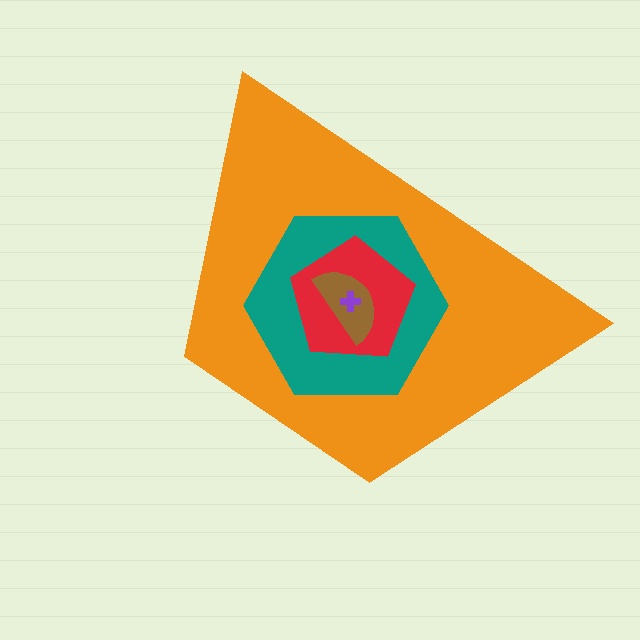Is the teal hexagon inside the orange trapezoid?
Yes.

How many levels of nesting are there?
5.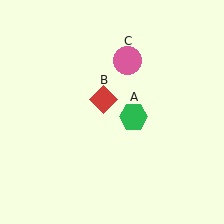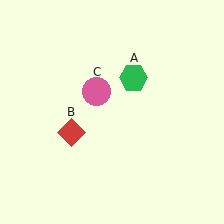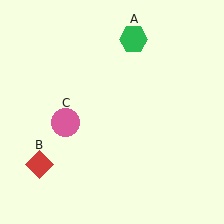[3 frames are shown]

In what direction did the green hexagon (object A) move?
The green hexagon (object A) moved up.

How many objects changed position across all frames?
3 objects changed position: green hexagon (object A), red diamond (object B), pink circle (object C).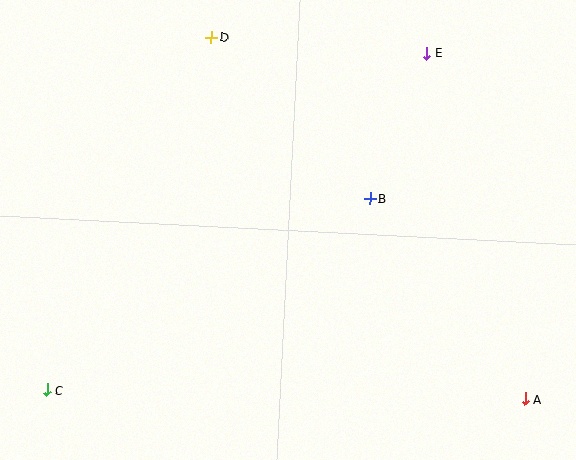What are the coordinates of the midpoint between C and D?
The midpoint between C and D is at (129, 214).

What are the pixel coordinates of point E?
Point E is at (427, 53).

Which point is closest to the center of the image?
Point B at (370, 198) is closest to the center.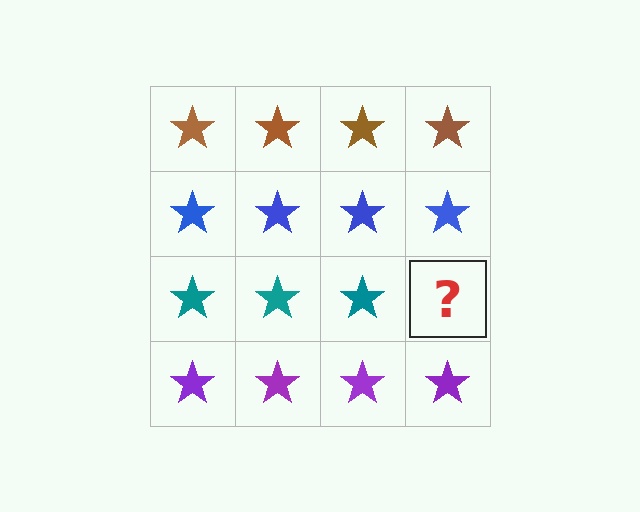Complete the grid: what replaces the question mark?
The question mark should be replaced with a teal star.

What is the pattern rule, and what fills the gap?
The rule is that each row has a consistent color. The gap should be filled with a teal star.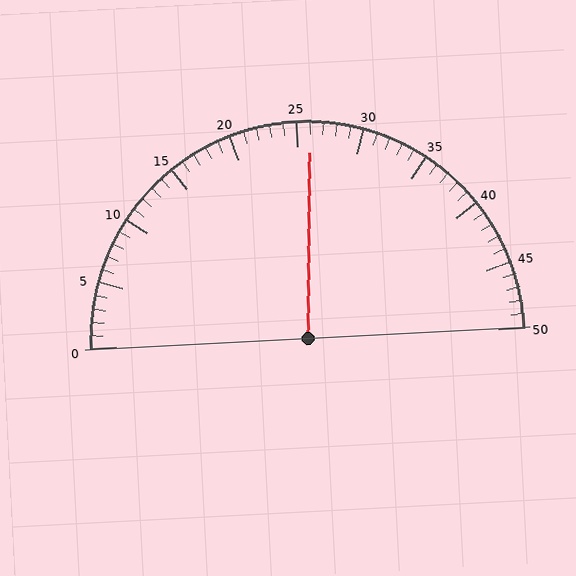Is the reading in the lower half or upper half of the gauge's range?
The reading is in the upper half of the range (0 to 50).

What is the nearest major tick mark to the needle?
The nearest major tick mark is 25.